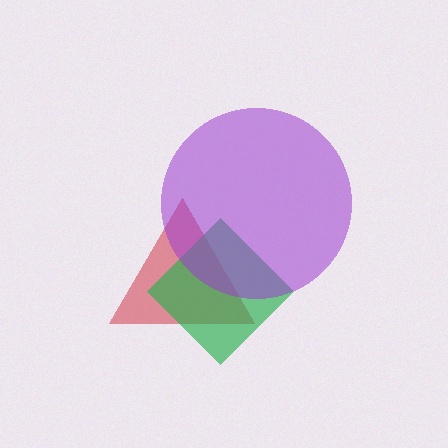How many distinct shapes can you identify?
There are 3 distinct shapes: a red triangle, a green diamond, a purple circle.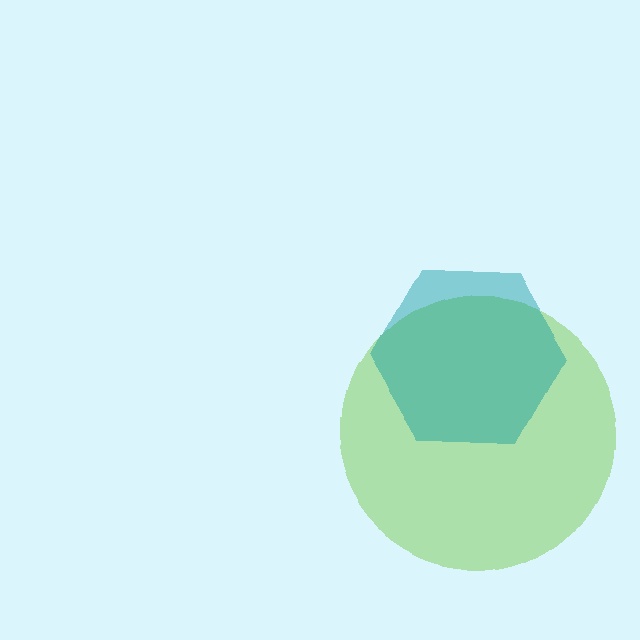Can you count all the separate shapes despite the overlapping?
Yes, there are 2 separate shapes.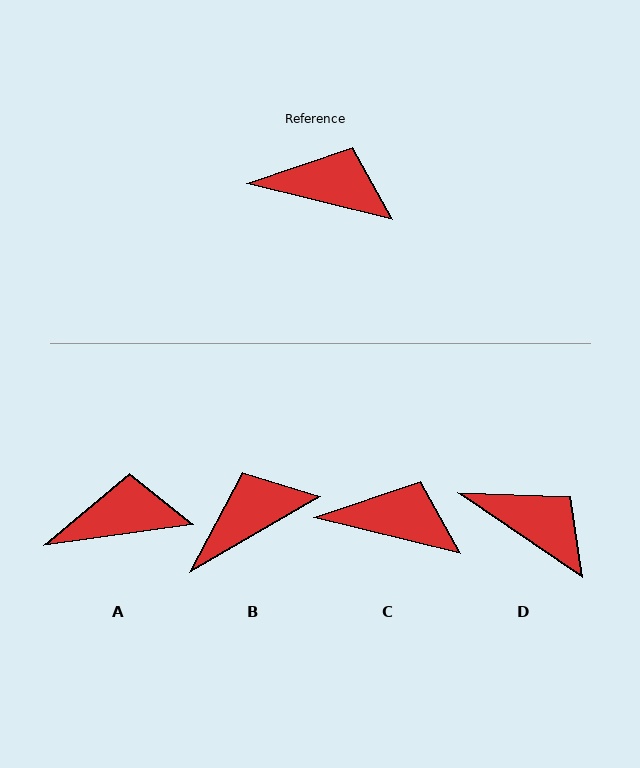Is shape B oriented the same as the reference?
No, it is off by about 44 degrees.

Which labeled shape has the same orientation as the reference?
C.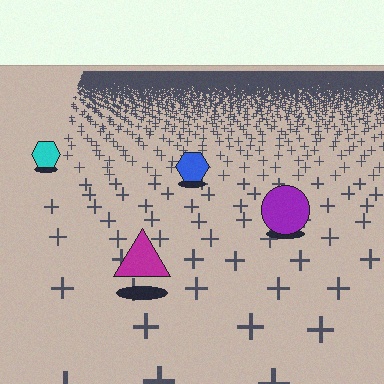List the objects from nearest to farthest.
From nearest to farthest: the magenta triangle, the purple circle, the blue hexagon, the cyan hexagon.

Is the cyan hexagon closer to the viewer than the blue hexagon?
No. The blue hexagon is closer — you can tell from the texture gradient: the ground texture is coarser near it.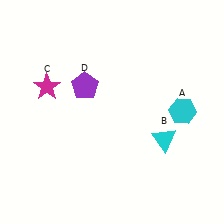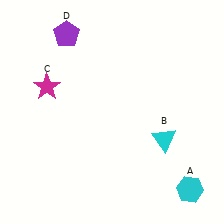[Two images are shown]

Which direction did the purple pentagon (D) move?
The purple pentagon (D) moved up.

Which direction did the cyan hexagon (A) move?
The cyan hexagon (A) moved down.